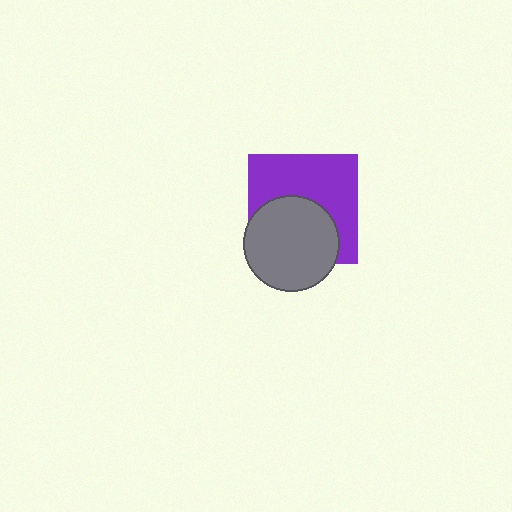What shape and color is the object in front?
The object in front is a gray circle.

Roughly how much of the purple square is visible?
About half of it is visible (roughly 55%).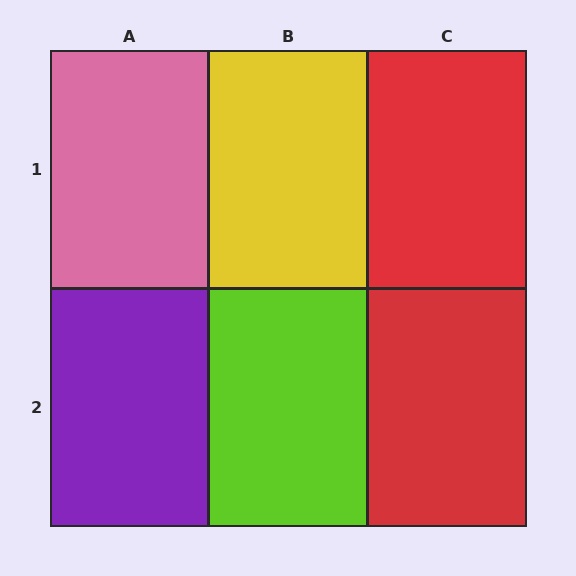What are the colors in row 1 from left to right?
Pink, yellow, red.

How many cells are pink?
1 cell is pink.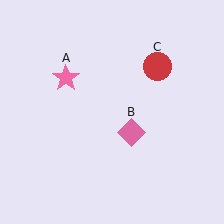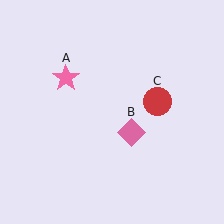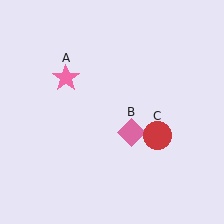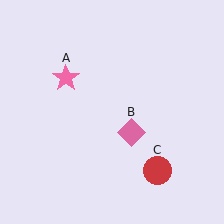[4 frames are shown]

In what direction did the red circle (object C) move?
The red circle (object C) moved down.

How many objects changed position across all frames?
1 object changed position: red circle (object C).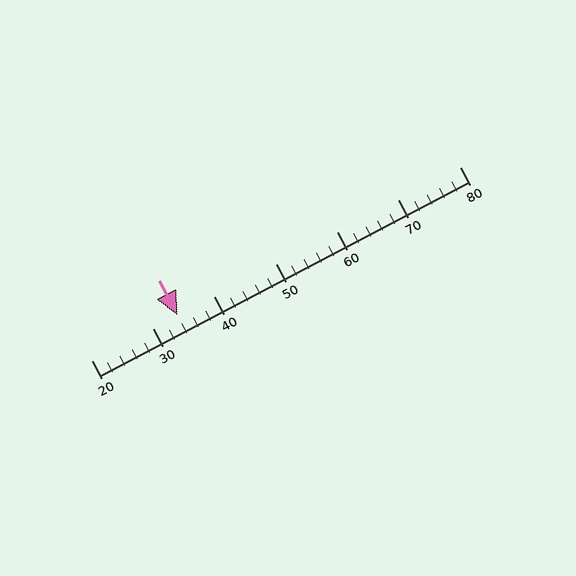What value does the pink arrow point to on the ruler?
The pink arrow points to approximately 34.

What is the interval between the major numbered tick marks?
The major tick marks are spaced 10 units apart.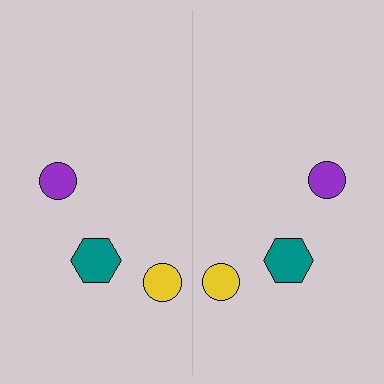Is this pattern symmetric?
Yes, this pattern has bilateral (reflection) symmetry.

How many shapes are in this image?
There are 6 shapes in this image.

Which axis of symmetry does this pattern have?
The pattern has a vertical axis of symmetry running through the center of the image.